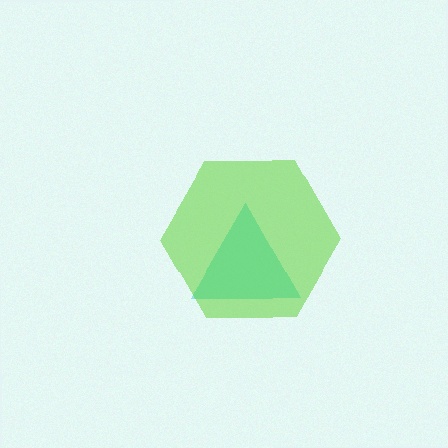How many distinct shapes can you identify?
There are 2 distinct shapes: a cyan triangle, a lime hexagon.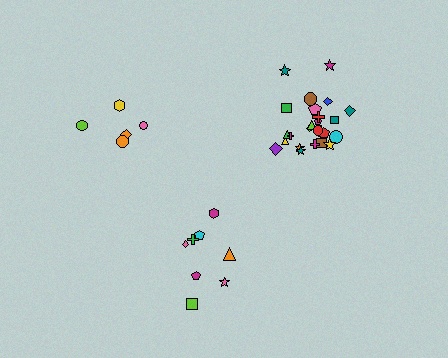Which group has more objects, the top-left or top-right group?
The top-right group.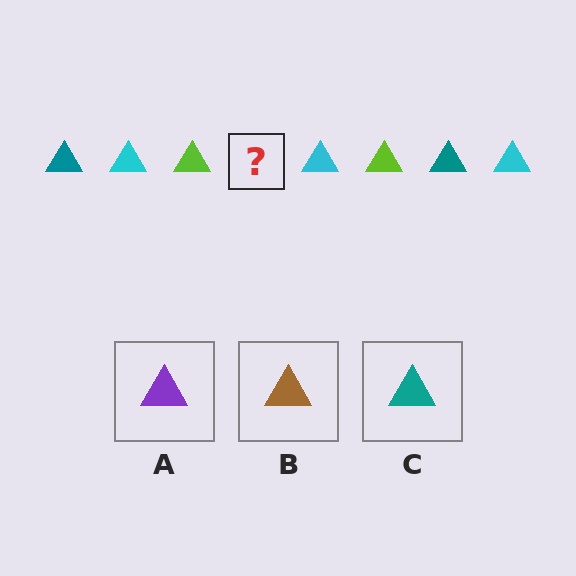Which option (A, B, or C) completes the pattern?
C.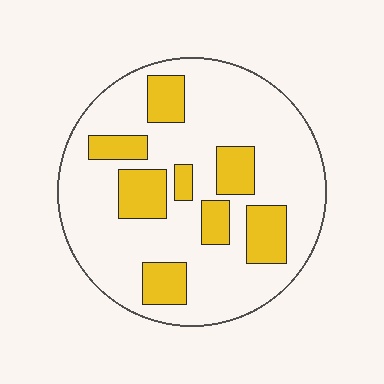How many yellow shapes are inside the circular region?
8.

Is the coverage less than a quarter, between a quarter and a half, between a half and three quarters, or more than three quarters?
Less than a quarter.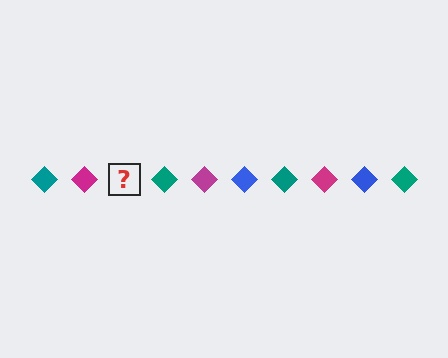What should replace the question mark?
The question mark should be replaced with a blue diamond.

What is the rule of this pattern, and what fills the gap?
The rule is that the pattern cycles through teal, magenta, blue diamonds. The gap should be filled with a blue diamond.